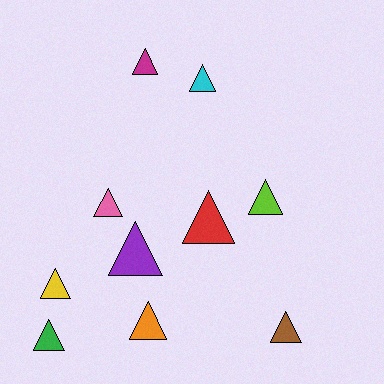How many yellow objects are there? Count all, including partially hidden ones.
There is 1 yellow object.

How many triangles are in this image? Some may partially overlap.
There are 10 triangles.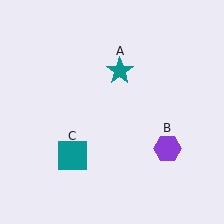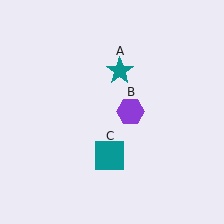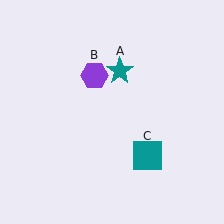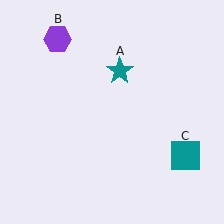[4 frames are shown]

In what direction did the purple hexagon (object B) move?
The purple hexagon (object B) moved up and to the left.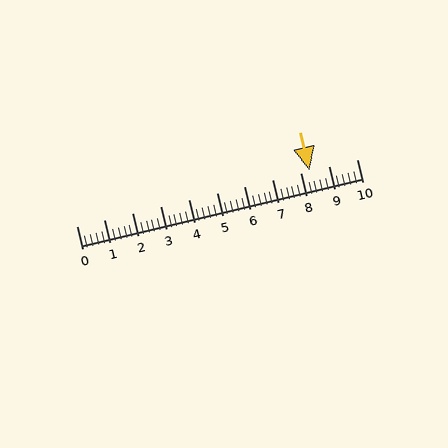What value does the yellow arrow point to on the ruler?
The yellow arrow points to approximately 8.3.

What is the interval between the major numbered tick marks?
The major tick marks are spaced 1 units apart.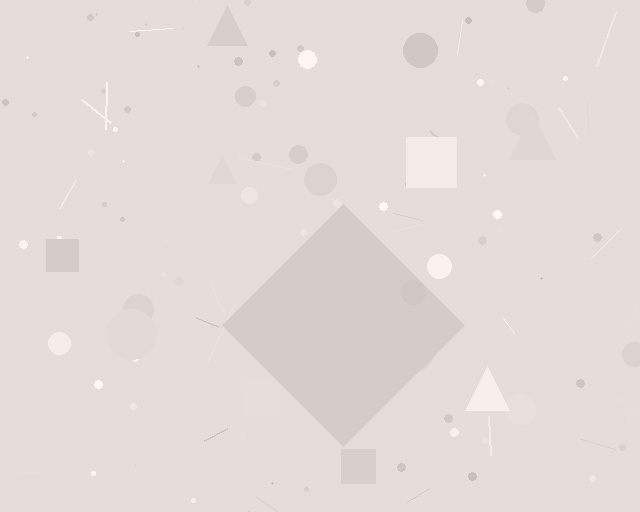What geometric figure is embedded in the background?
A diamond is embedded in the background.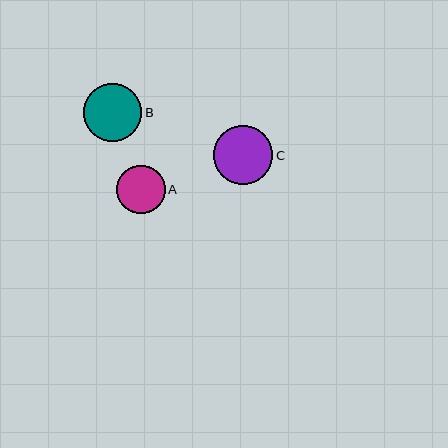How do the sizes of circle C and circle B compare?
Circle C and circle B are approximately the same size.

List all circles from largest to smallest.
From largest to smallest: C, B, A.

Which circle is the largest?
Circle C is the largest with a size of approximately 59 pixels.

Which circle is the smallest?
Circle A is the smallest with a size of approximately 49 pixels.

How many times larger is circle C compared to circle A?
Circle C is approximately 1.2 times the size of circle A.